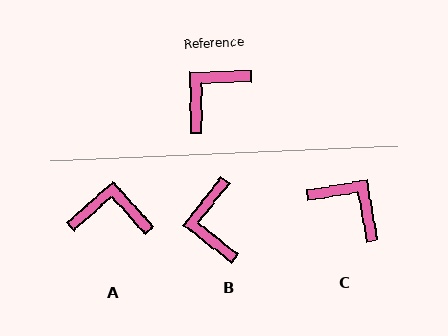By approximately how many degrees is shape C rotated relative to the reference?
Approximately 81 degrees clockwise.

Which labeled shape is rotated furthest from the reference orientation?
C, about 81 degrees away.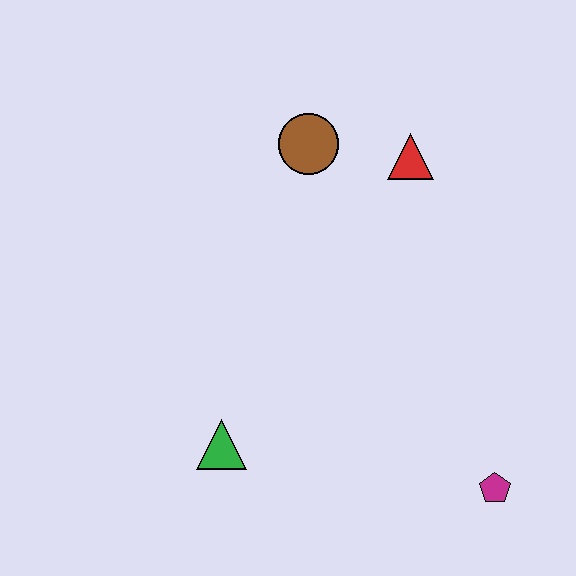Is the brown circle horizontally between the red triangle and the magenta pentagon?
No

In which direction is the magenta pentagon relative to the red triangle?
The magenta pentagon is below the red triangle.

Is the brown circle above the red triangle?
Yes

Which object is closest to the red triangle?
The brown circle is closest to the red triangle.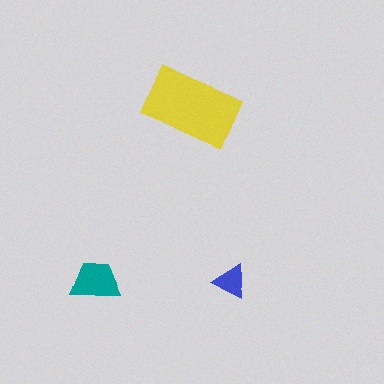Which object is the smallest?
The blue triangle.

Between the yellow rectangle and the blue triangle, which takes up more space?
The yellow rectangle.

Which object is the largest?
The yellow rectangle.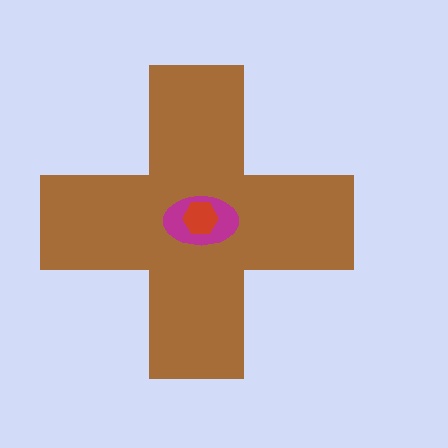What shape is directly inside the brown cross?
The magenta ellipse.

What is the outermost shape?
The brown cross.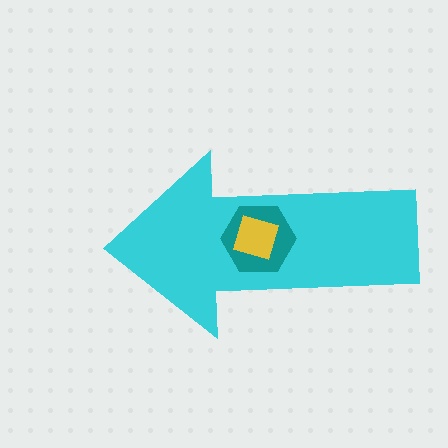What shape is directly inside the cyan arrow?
The teal hexagon.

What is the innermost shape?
The yellow square.